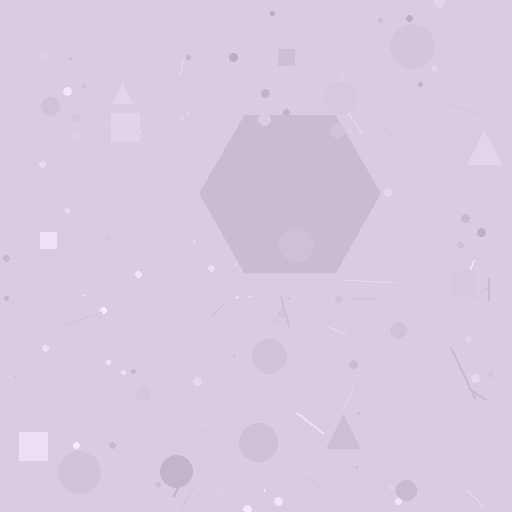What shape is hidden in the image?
A hexagon is hidden in the image.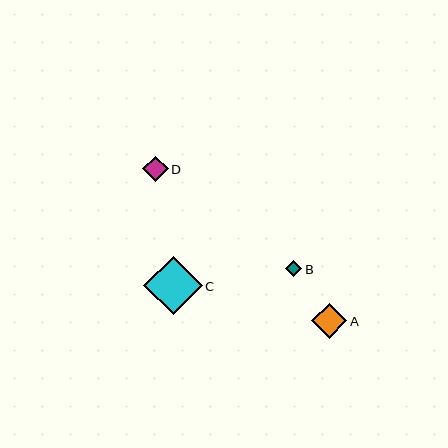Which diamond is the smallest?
Diamond B is the smallest with a size of approximately 16 pixels.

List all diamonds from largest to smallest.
From largest to smallest: C, A, D, B.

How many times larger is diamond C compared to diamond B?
Diamond C is approximately 3.7 times the size of diamond B.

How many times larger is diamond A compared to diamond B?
Diamond A is approximately 2.2 times the size of diamond B.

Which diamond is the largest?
Diamond C is the largest with a size of approximately 59 pixels.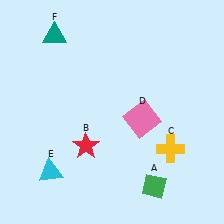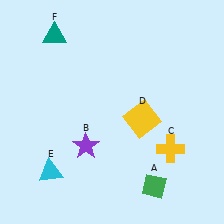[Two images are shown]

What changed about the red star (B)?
In Image 1, B is red. In Image 2, it changed to purple.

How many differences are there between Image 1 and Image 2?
There are 2 differences between the two images.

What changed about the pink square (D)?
In Image 1, D is pink. In Image 2, it changed to yellow.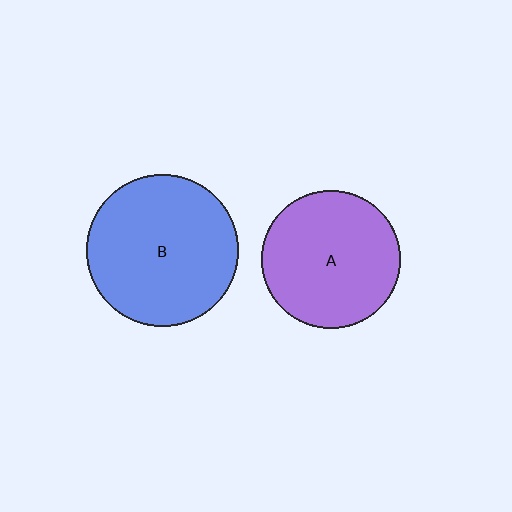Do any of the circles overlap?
No, none of the circles overlap.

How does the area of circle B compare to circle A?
Approximately 1.2 times.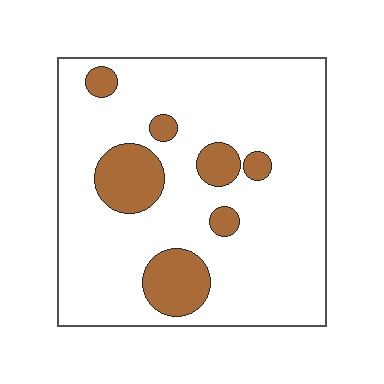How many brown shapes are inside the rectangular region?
7.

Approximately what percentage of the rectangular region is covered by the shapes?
Approximately 15%.